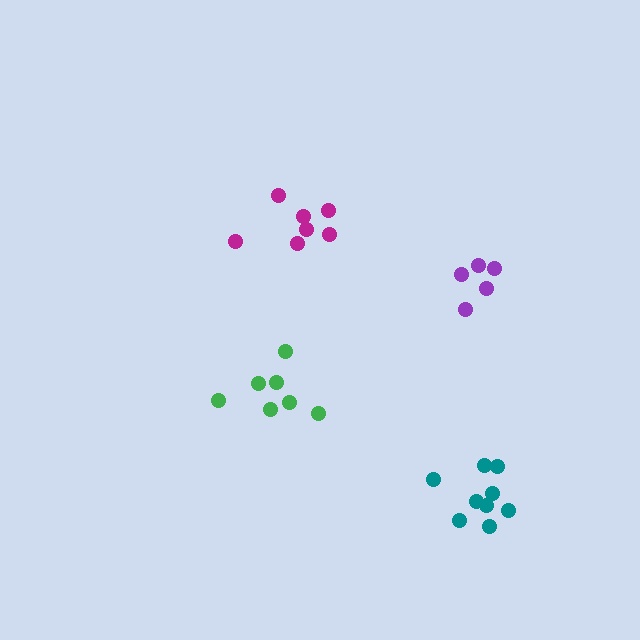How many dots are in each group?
Group 1: 5 dots, Group 2: 9 dots, Group 3: 7 dots, Group 4: 7 dots (28 total).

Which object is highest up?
The magenta cluster is topmost.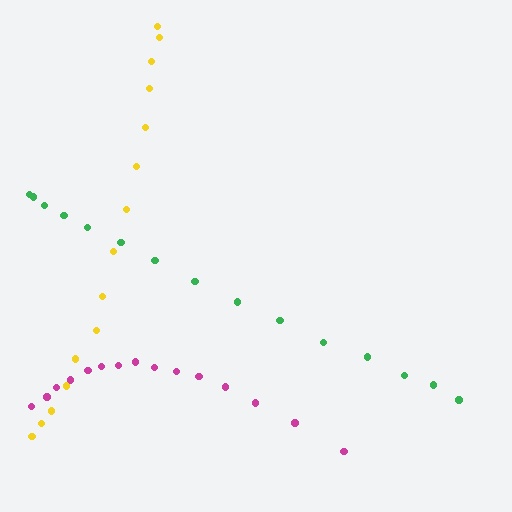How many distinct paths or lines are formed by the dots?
There are 3 distinct paths.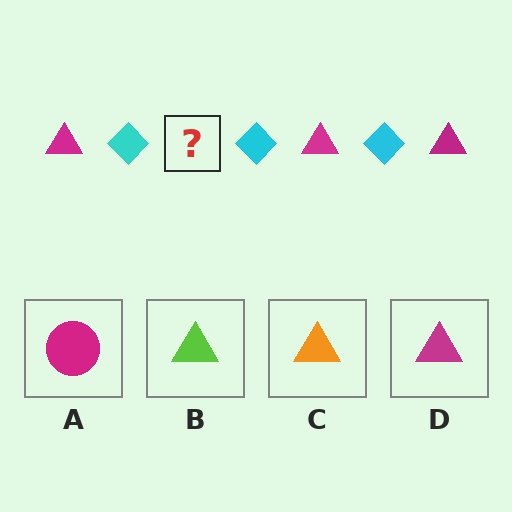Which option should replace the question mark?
Option D.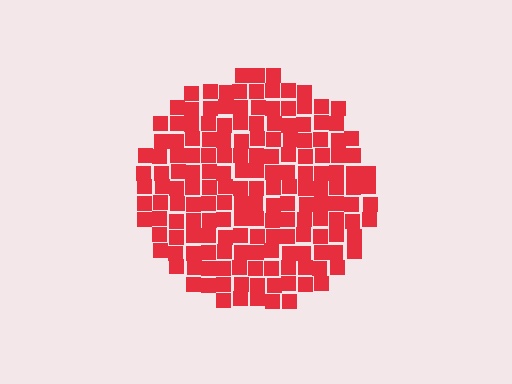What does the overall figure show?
The overall figure shows a circle.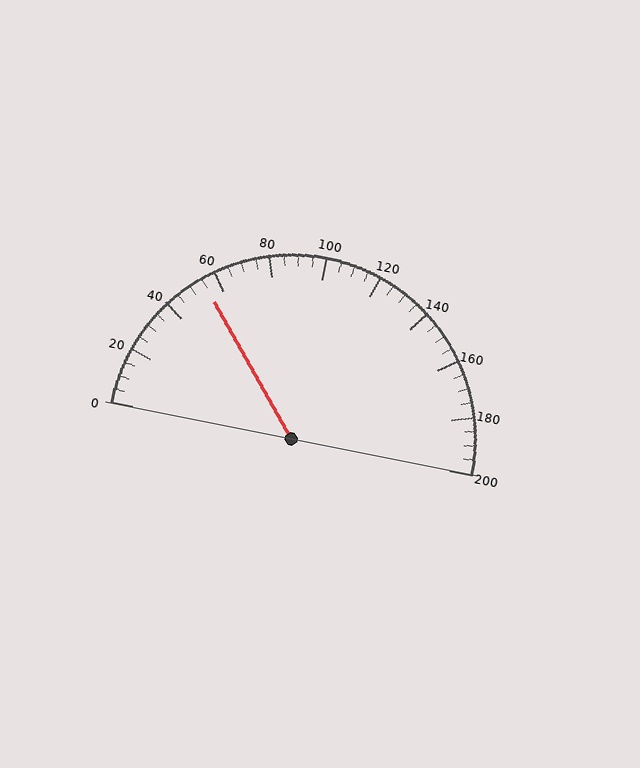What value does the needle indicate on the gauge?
The needle indicates approximately 55.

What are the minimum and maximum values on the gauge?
The gauge ranges from 0 to 200.